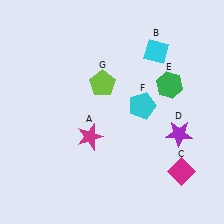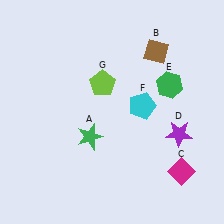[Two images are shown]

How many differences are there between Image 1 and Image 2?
There are 2 differences between the two images.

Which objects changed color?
A changed from magenta to green. B changed from cyan to brown.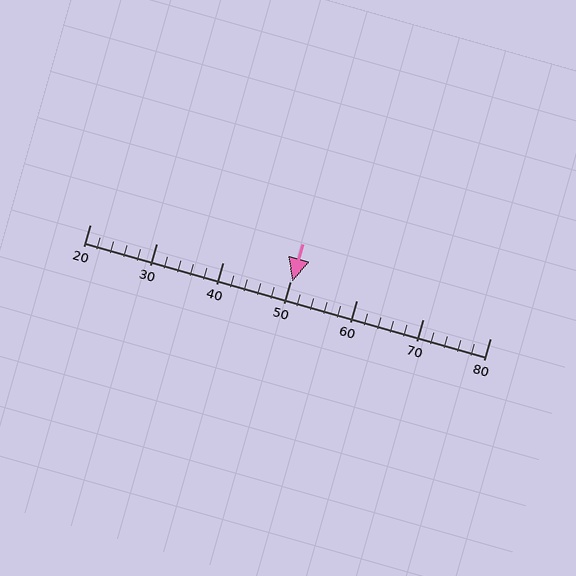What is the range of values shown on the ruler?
The ruler shows values from 20 to 80.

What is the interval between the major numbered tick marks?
The major tick marks are spaced 10 units apart.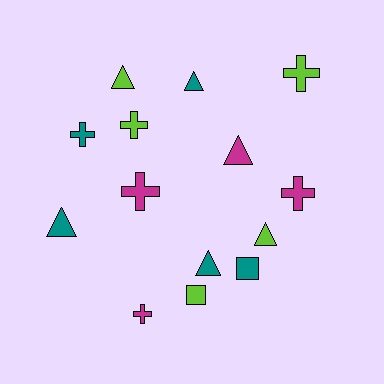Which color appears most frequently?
Lime, with 5 objects.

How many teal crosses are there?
There is 1 teal cross.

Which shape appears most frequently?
Cross, with 6 objects.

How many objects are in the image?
There are 14 objects.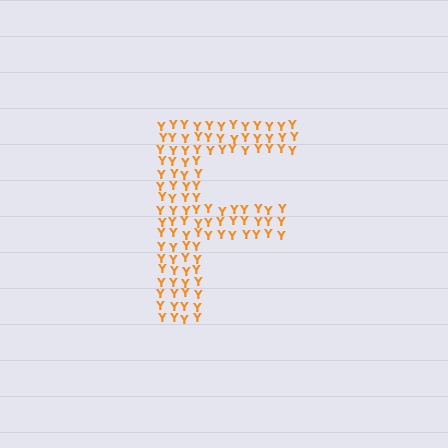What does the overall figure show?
The overall figure shows the letter F.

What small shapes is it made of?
It is made of small letter Y's.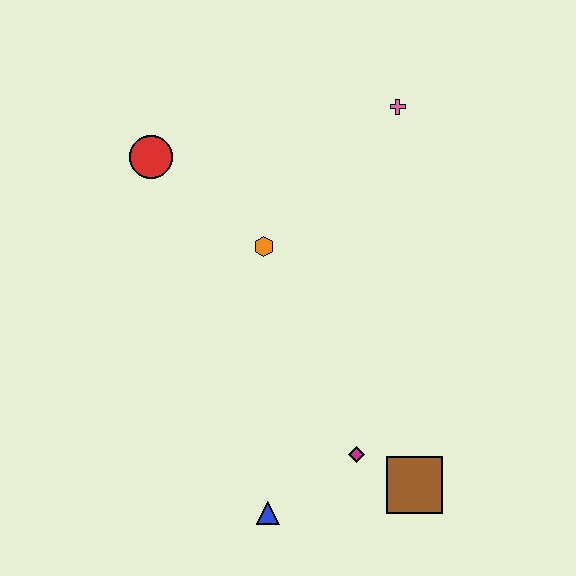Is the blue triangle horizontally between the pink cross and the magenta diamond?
No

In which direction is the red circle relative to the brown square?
The red circle is above the brown square.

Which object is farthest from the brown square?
The red circle is farthest from the brown square.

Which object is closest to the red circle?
The orange hexagon is closest to the red circle.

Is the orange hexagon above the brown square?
Yes